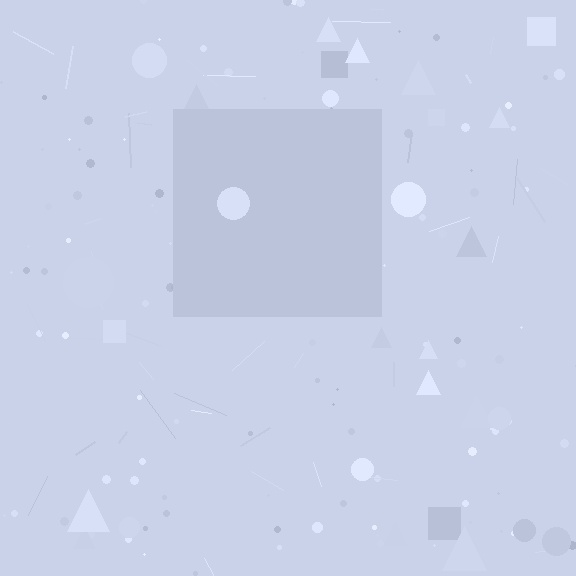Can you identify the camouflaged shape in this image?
The camouflaged shape is a square.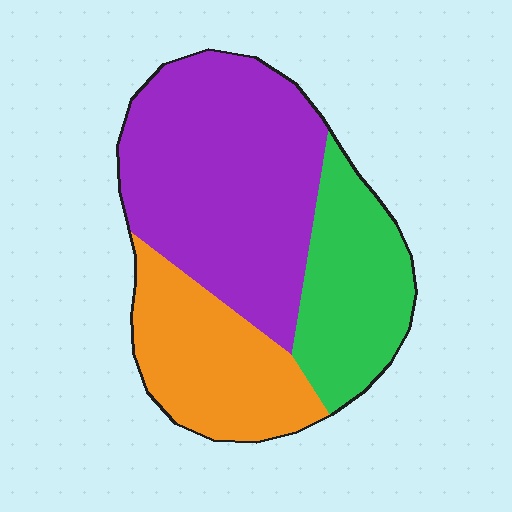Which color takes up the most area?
Purple, at roughly 50%.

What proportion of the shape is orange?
Orange takes up about one quarter (1/4) of the shape.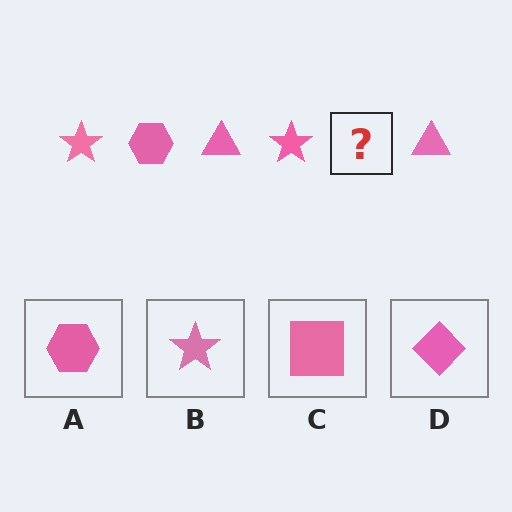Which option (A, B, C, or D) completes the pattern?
A.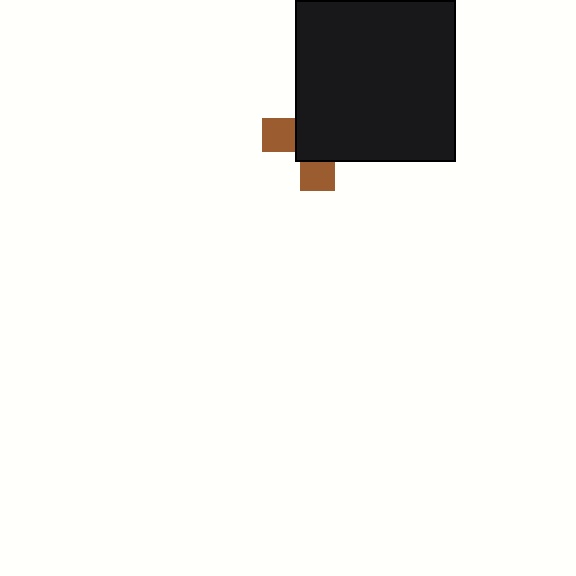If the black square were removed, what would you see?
You would see the complete brown cross.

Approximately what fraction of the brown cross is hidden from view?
Roughly 66% of the brown cross is hidden behind the black square.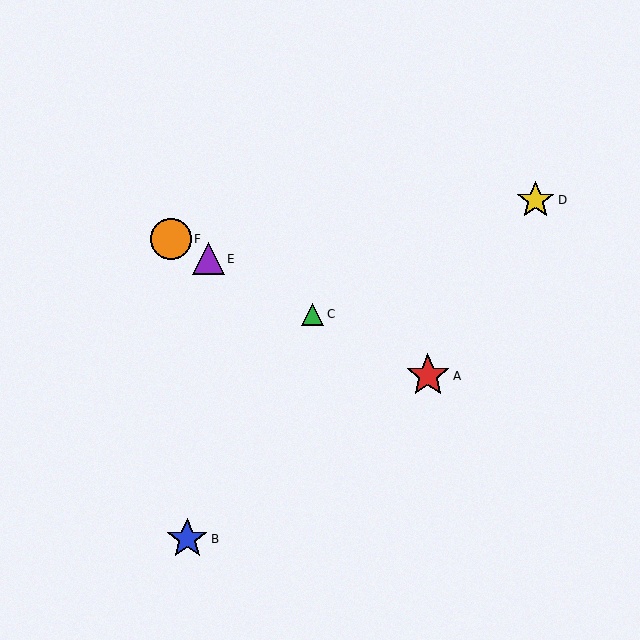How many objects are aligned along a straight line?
4 objects (A, C, E, F) are aligned along a straight line.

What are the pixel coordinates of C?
Object C is at (313, 314).